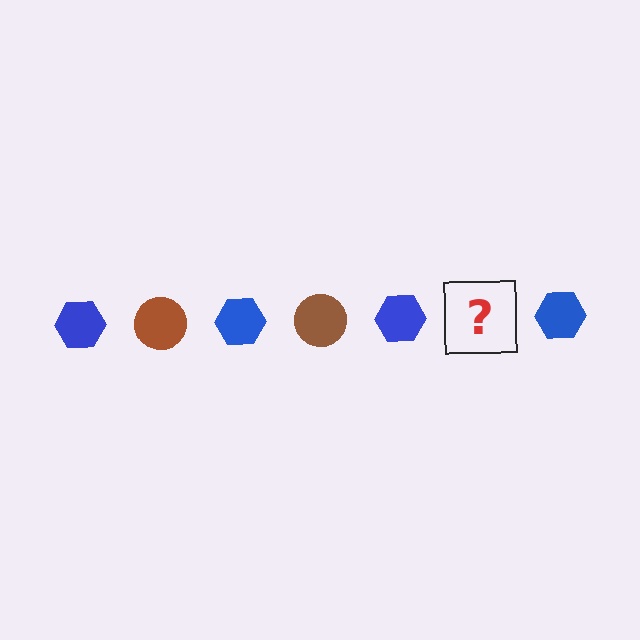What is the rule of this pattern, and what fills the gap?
The rule is that the pattern alternates between blue hexagon and brown circle. The gap should be filled with a brown circle.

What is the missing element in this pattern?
The missing element is a brown circle.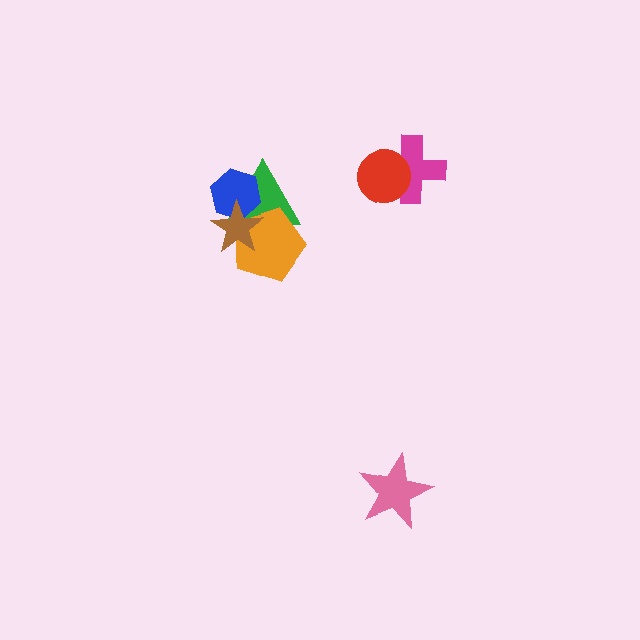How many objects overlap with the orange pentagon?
2 objects overlap with the orange pentagon.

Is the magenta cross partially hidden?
Yes, it is partially covered by another shape.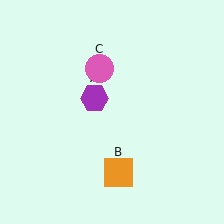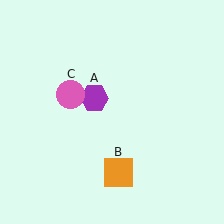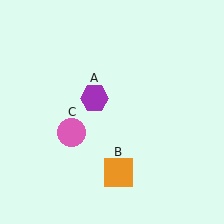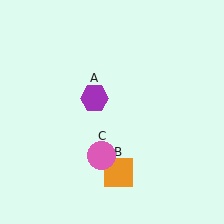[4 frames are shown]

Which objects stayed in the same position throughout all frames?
Purple hexagon (object A) and orange square (object B) remained stationary.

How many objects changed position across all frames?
1 object changed position: pink circle (object C).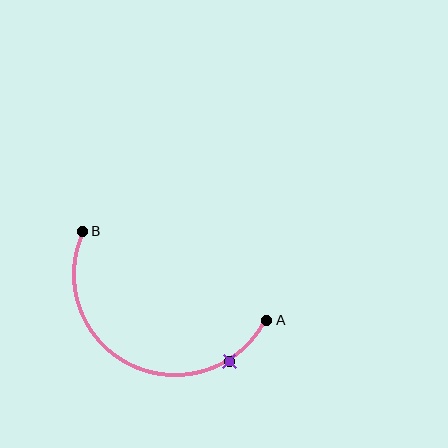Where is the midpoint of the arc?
The arc midpoint is the point on the curve farthest from the straight line joining A and B. It sits below that line.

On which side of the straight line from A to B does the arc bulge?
The arc bulges below the straight line connecting A and B.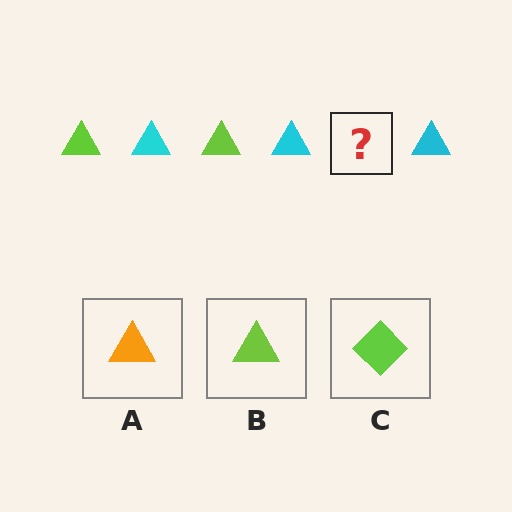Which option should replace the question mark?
Option B.